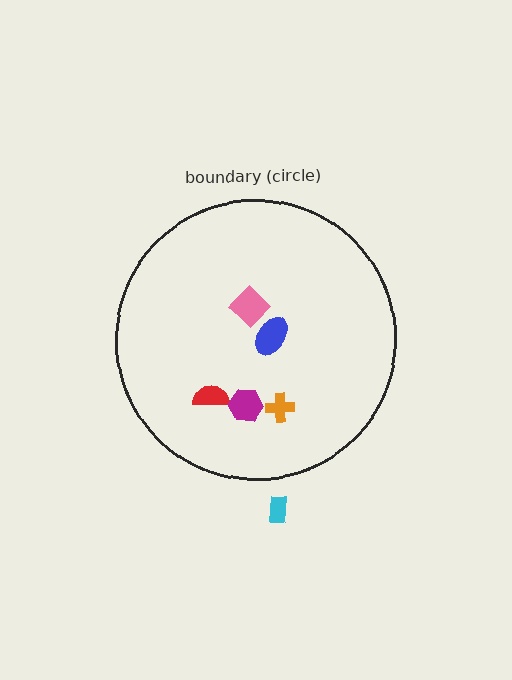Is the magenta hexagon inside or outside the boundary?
Inside.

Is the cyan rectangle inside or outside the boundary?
Outside.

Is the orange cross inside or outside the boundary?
Inside.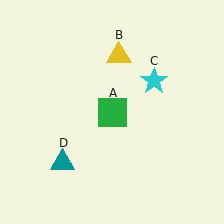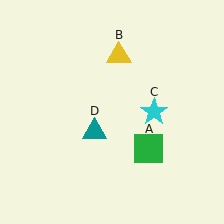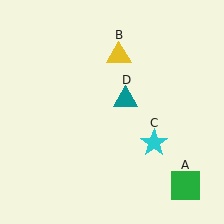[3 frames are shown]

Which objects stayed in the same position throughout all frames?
Yellow triangle (object B) remained stationary.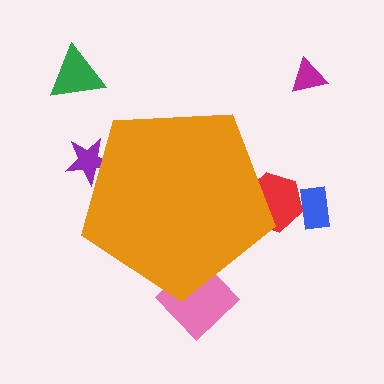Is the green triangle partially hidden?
No, the green triangle is fully visible.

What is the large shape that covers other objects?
An orange pentagon.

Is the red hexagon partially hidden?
Yes, the red hexagon is partially hidden behind the orange pentagon.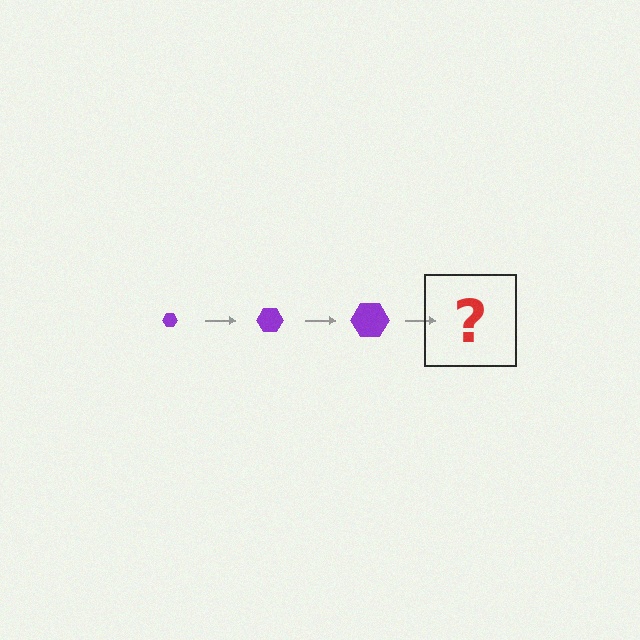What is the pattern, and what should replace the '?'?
The pattern is that the hexagon gets progressively larger each step. The '?' should be a purple hexagon, larger than the previous one.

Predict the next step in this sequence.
The next step is a purple hexagon, larger than the previous one.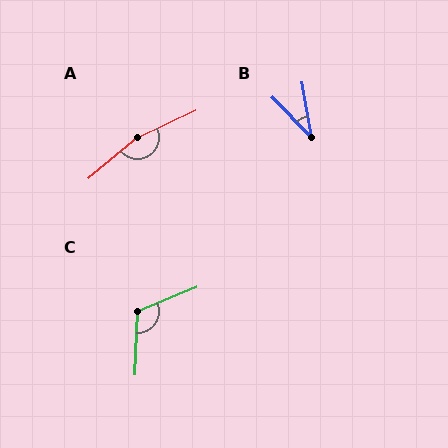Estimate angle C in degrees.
Approximately 114 degrees.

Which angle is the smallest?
B, at approximately 35 degrees.